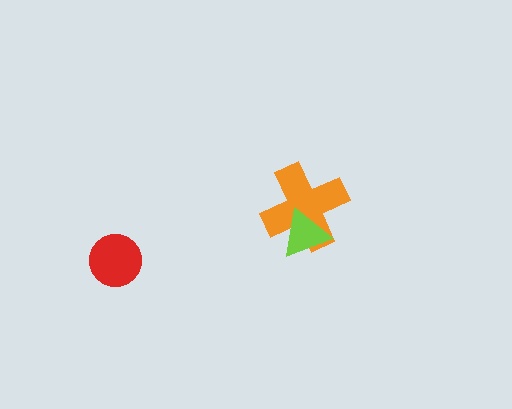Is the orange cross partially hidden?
Yes, it is partially covered by another shape.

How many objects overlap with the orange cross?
1 object overlaps with the orange cross.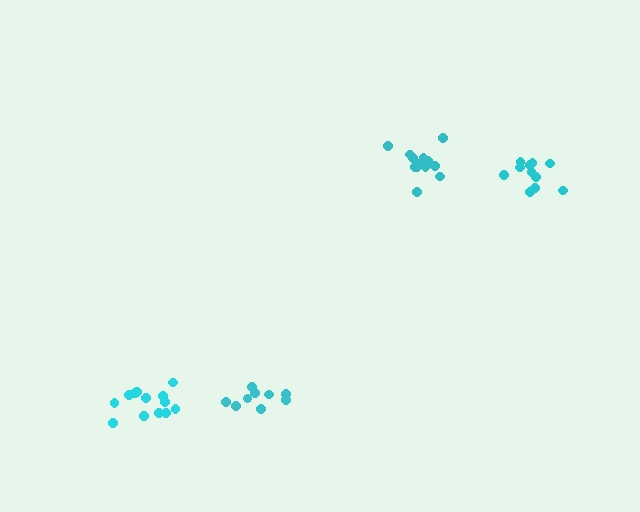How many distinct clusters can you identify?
There are 4 distinct clusters.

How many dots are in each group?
Group 1: 11 dots, Group 2: 9 dots, Group 3: 13 dots, Group 4: 14 dots (47 total).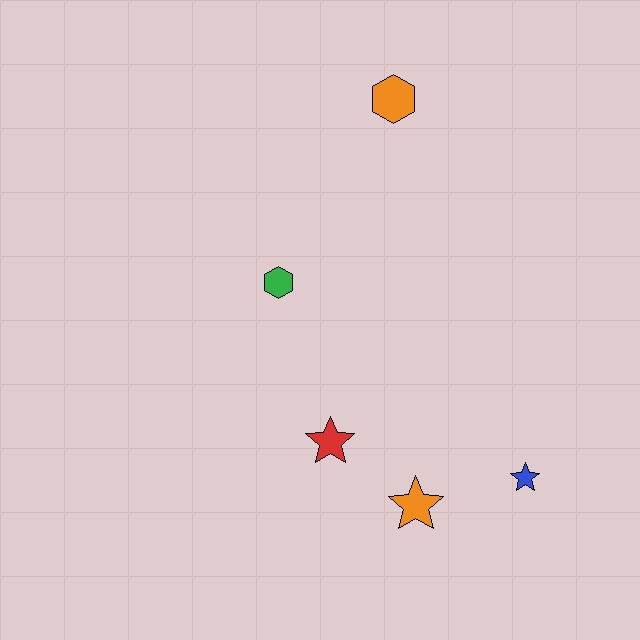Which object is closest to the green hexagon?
The red star is closest to the green hexagon.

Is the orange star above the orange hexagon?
No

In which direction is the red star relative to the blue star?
The red star is to the left of the blue star.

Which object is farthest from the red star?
The orange hexagon is farthest from the red star.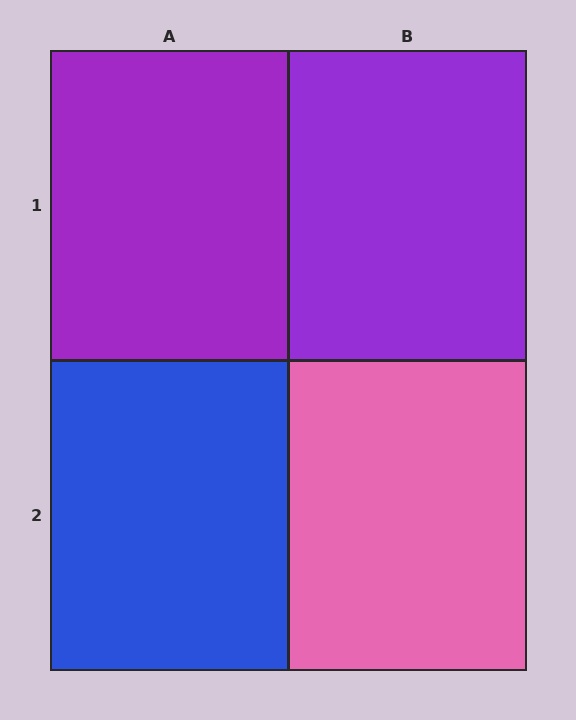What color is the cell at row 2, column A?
Blue.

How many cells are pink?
1 cell is pink.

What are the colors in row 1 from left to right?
Purple, purple.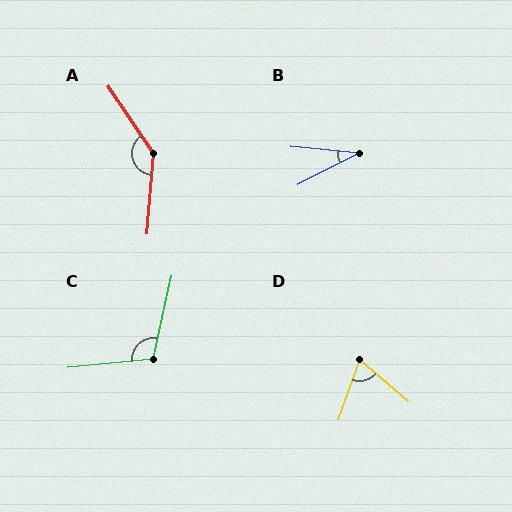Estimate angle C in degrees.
Approximately 109 degrees.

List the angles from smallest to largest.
B (32°), D (69°), C (109°), A (141°).